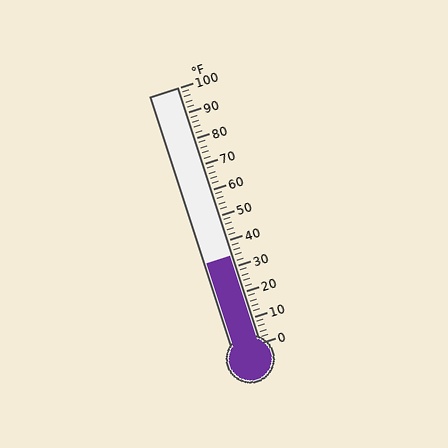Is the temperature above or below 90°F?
The temperature is below 90°F.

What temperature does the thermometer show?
The thermometer shows approximately 34°F.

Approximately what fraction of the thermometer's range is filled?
The thermometer is filled to approximately 35% of its range.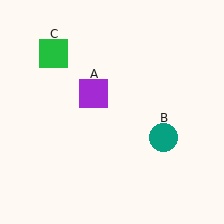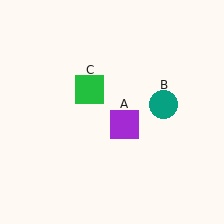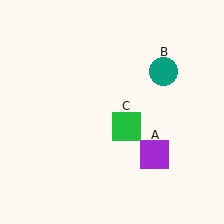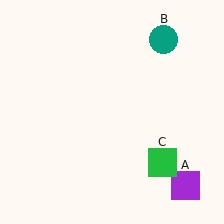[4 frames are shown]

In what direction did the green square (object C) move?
The green square (object C) moved down and to the right.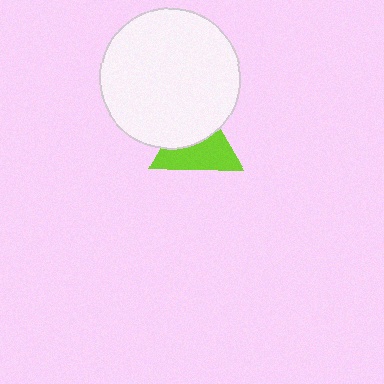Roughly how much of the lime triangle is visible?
About half of it is visible (roughly 54%).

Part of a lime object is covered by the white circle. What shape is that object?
It is a triangle.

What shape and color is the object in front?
The object in front is a white circle.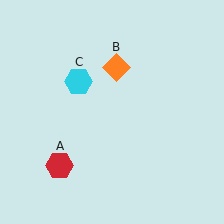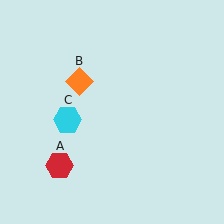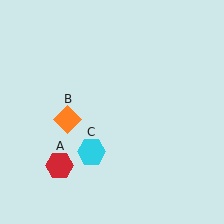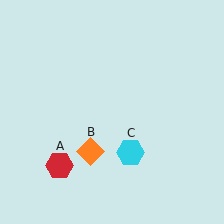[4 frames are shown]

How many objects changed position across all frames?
2 objects changed position: orange diamond (object B), cyan hexagon (object C).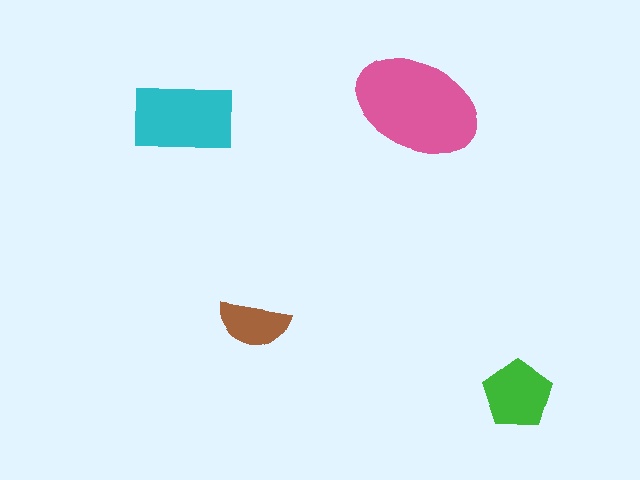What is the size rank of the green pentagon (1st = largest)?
3rd.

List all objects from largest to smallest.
The pink ellipse, the cyan rectangle, the green pentagon, the brown semicircle.